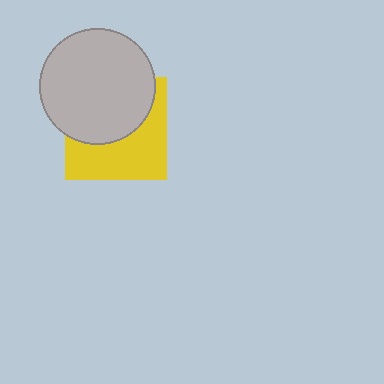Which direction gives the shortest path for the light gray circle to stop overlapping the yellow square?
Moving up gives the shortest separation.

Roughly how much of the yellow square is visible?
About half of it is visible (roughly 49%).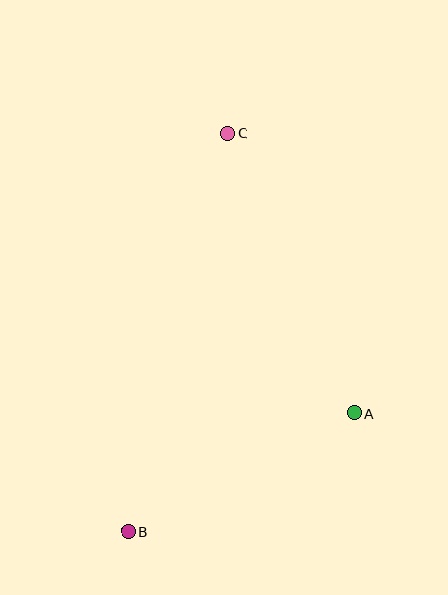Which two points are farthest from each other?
Points B and C are farthest from each other.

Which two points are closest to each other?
Points A and B are closest to each other.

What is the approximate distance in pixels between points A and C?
The distance between A and C is approximately 307 pixels.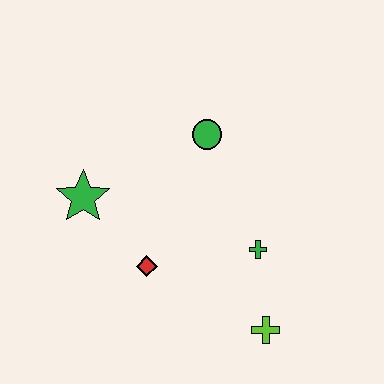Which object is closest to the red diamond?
The green star is closest to the red diamond.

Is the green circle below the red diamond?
No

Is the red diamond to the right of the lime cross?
No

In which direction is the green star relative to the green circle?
The green star is to the left of the green circle.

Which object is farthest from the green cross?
The green star is farthest from the green cross.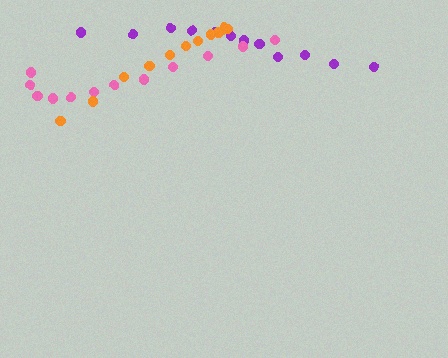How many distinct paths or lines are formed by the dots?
There are 3 distinct paths.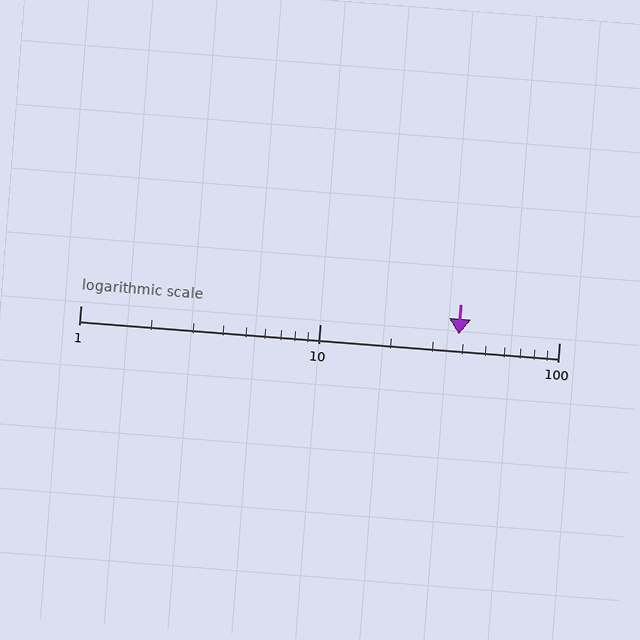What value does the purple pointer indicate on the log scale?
The pointer indicates approximately 38.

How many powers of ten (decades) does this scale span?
The scale spans 2 decades, from 1 to 100.